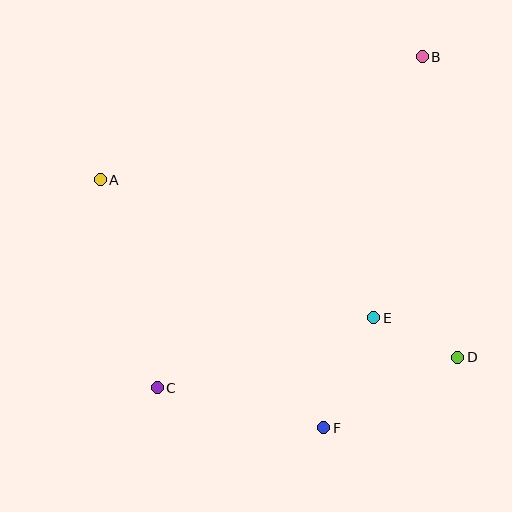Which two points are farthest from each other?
Points B and C are farthest from each other.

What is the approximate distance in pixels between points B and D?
The distance between B and D is approximately 303 pixels.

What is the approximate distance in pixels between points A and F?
The distance between A and F is approximately 334 pixels.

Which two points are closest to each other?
Points D and E are closest to each other.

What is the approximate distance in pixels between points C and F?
The distance between C and F is approximately 171 pixels.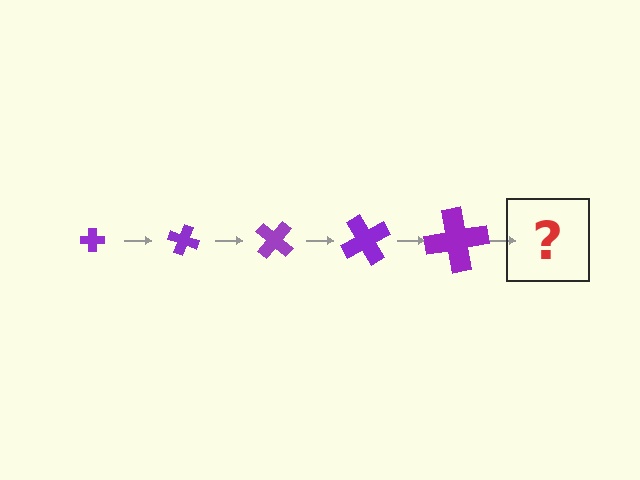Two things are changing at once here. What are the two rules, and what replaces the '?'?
The two rules are that the cross grows larger each step and it rotates 20 degrees each step. The '?' should be a cross, larger than the previous one and rotated 100 degrees from the start.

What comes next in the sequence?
The next element should be a cross, larger than the previous one and rotated 100 degrees from the start.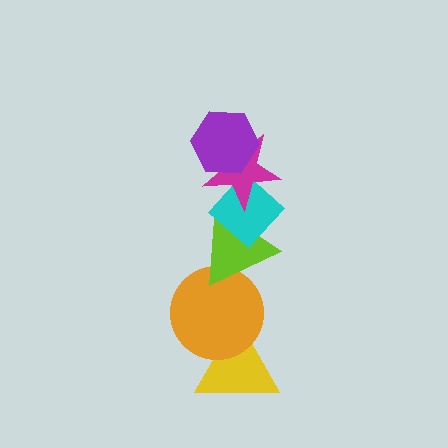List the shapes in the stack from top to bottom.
From top to bottom: the purple hexagon, the magenta star, the cyan diamond, the lime triangle, the orange circle, the yellow triangle.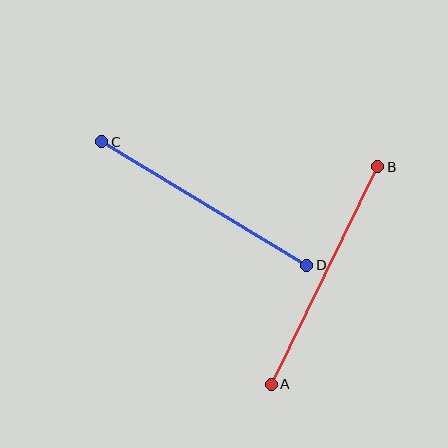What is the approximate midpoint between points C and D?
The midpoint is at approximately (204, 204) pixels.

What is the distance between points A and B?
The distance is approximately 242 pixels.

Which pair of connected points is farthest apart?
Points A and B are farthest apart.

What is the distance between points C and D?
The distance is approximately 239 pixels.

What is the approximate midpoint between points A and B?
The midpoint is at approximately (324, 276) pixels.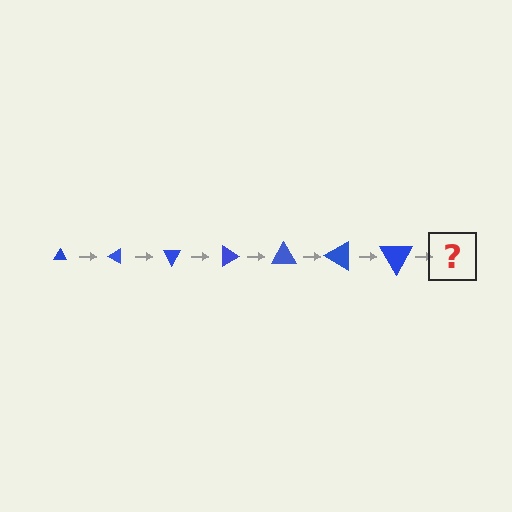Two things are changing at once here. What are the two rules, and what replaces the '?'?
The two rules are that the triangle grows larger each step and it rotates 30 degrees each step. The '?' should be a triangle, larger than the previous one and rotated 210 degrees from the start.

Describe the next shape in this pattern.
It should be a triangle, larger than the previous one and rotated 210 degrees from the start.